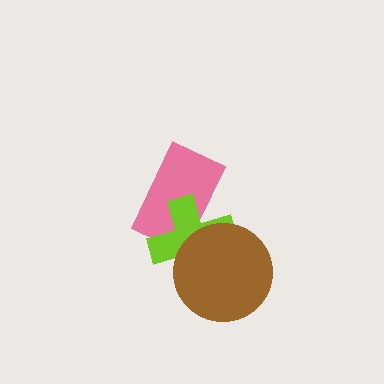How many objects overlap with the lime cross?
2 objects overlap with the lime cross.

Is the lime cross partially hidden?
Yes, it is partially covered by another shape.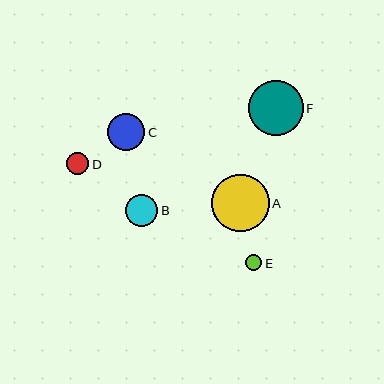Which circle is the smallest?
Circle E is the smallest with a size of approximately 16 pixels.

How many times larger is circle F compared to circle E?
Circle F is approximately 3.4 times the size of circle E.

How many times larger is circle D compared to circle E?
Circle D is approximately 1.4 times the size of circle E.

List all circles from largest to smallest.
From largest to smallest: A, F, C, B, D, E.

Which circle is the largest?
Circle A is the largest with a size of approximately 57 pixels.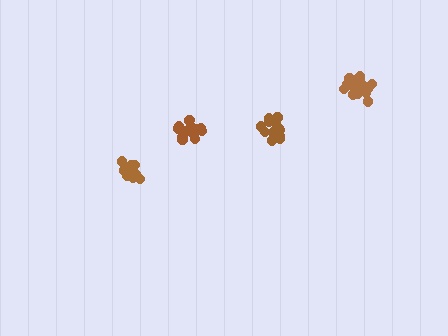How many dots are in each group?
Group 1: 16 dots, Group 2: 18 dots, Group 3: 17 dots, Group 4: 14 dots (65 total).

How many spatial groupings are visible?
There are 4 spatial groupings.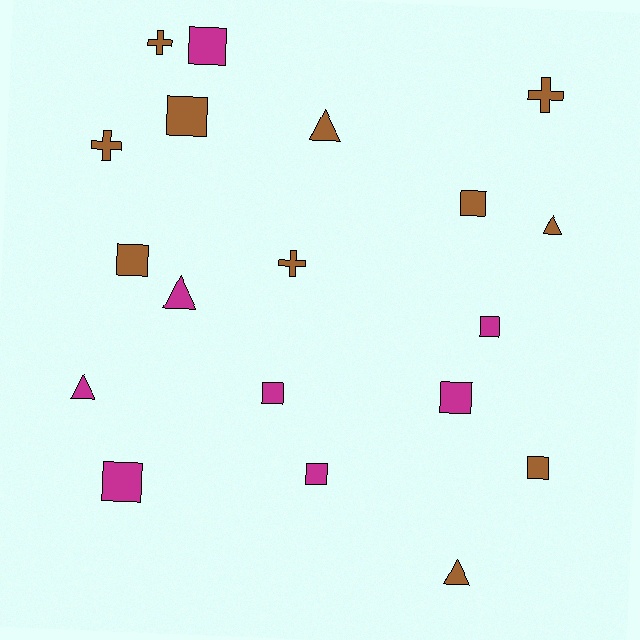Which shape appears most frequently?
Square, with 10 objects.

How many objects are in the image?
There are 19 objects.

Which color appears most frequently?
Brown, with 11 objects.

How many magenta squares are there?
There are 6 magenta squares.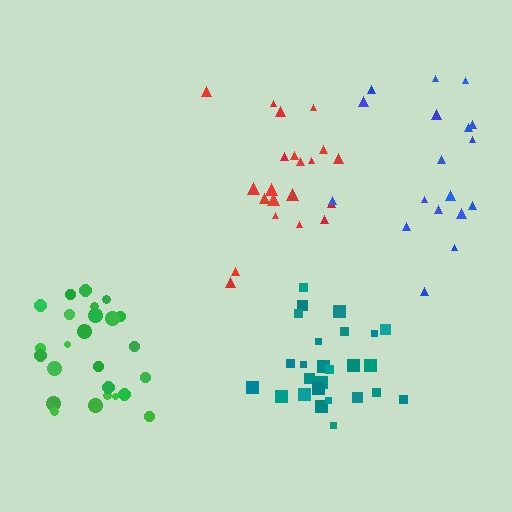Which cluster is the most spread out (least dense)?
Blue.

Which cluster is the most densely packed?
Teal.